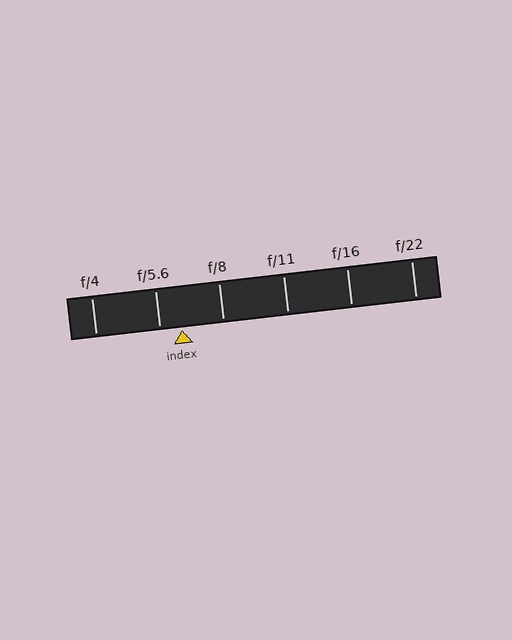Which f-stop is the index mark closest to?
The index mark is closest to f/5.6.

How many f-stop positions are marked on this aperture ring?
There are 6 f-stop positions marked.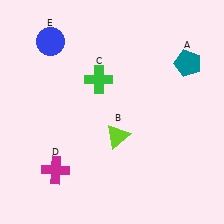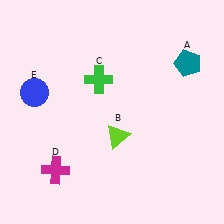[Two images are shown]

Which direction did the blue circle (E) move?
The blue circle (E) moved down.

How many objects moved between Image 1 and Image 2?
1 object moved between the two images.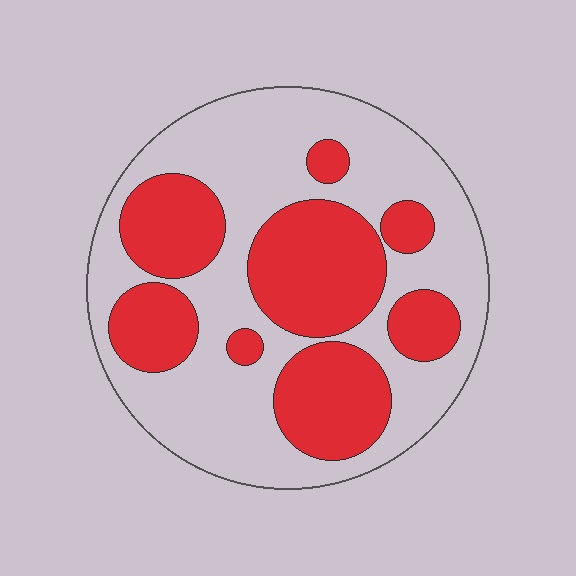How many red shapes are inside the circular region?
8.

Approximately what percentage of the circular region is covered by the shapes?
Approximately 40%.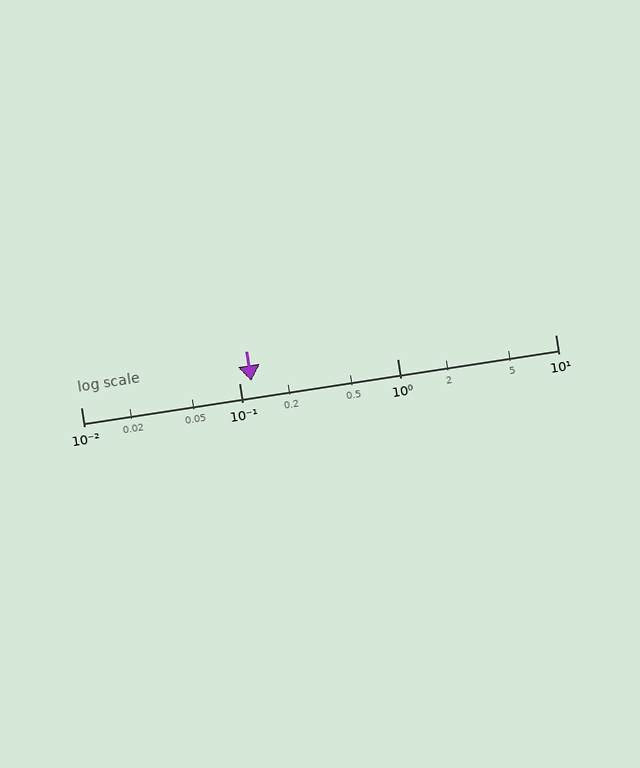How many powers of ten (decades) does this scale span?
The scale spans 3 decades, from 0.01 to 10.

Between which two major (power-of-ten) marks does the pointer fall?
The pointer is between 0.1 and 1.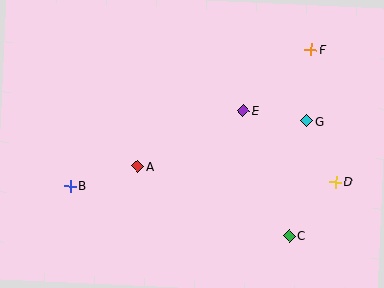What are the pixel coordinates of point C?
Point C is at (289, 236).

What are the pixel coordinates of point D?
Point D is at (336, 182).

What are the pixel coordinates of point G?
Point G is at (307, 121).